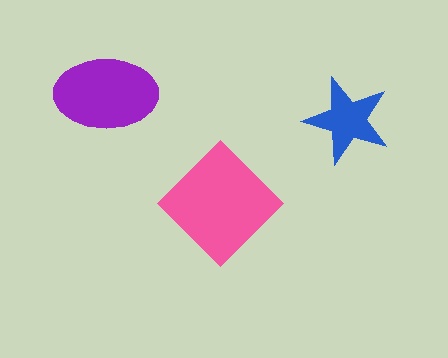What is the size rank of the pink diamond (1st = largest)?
1st.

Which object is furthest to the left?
The purple ellipse is leftmost.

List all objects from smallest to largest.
The blue star, the purple ellipse, the pink diamond.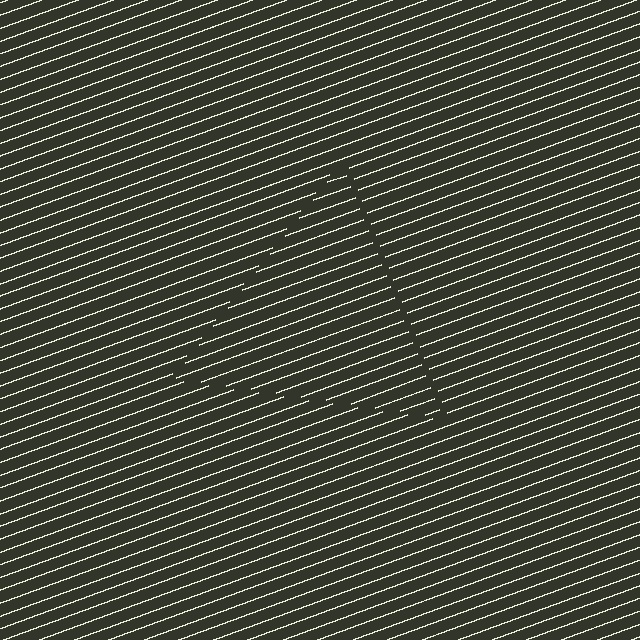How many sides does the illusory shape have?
3 sides — the line-ends trace a triangle.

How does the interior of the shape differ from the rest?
The interior of the shape contains the same grating, shifted by half a period — the contour is defined by the phase discontinuity where line-ends from the inner and outer gratings abut.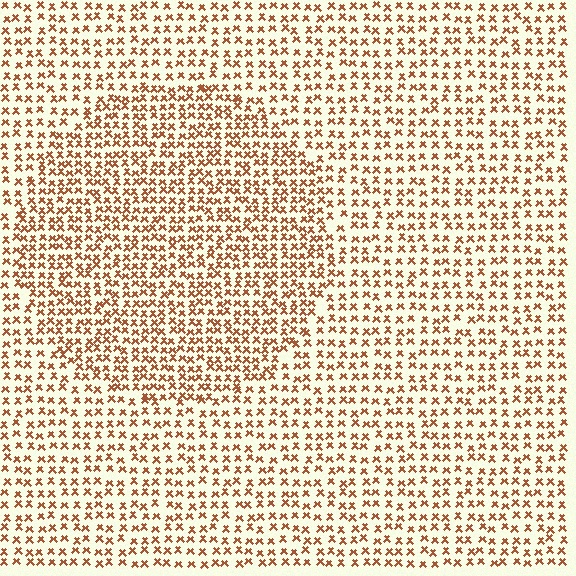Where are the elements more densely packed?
The elements are more densely packed inside the circle boundary.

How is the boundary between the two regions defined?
The boundary is defined by a change in element density (approximately 1.6x ratio). All elements are the same color, size, and shape.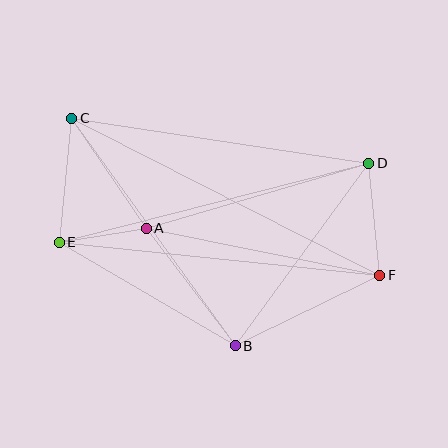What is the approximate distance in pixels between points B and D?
The distance between B and D is approximately 226 pixels.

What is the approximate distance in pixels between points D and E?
The distance between D and E is approximately 320 pixels.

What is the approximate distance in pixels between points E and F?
The distance between E and F is approximately 322 pixels.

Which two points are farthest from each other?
Points C and F are farthest from each other.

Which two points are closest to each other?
Points A and E are closest to each other.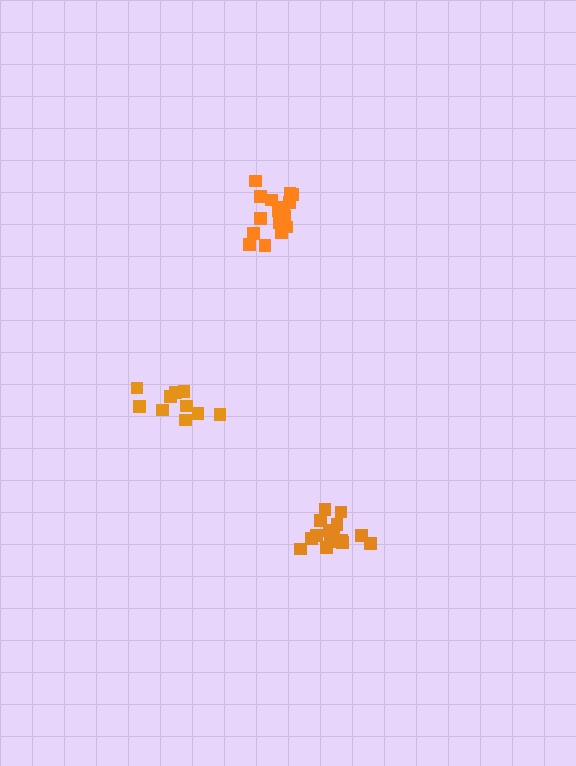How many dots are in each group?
Group 1: 10 dots, Group 2: 16 dots, Group 3: 16 dots (42 total).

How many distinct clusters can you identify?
There are 3 distinct clusters.